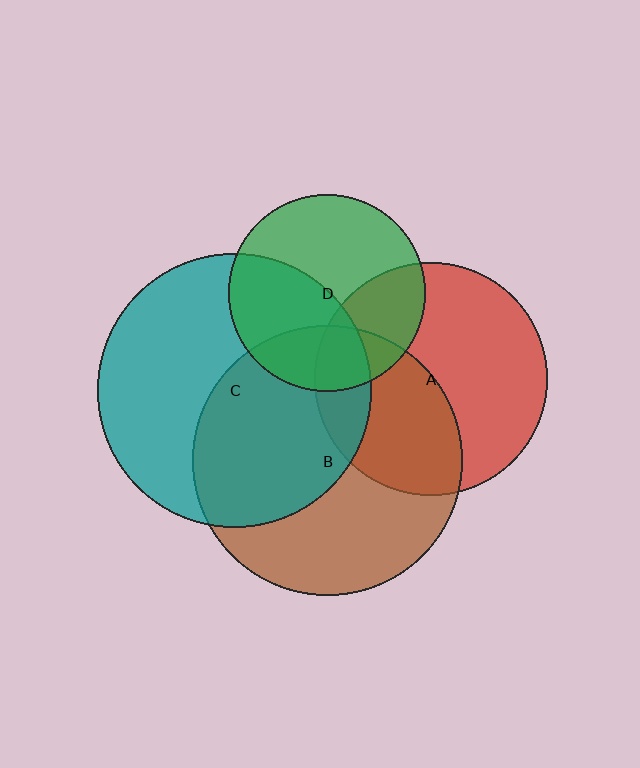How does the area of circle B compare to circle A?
Approximately 1.3 times.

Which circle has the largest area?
Circle C (teal).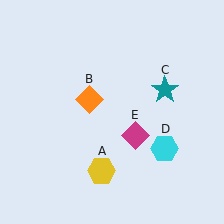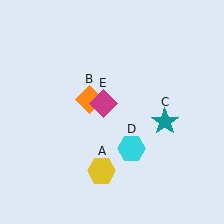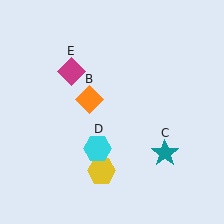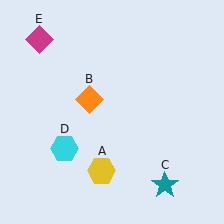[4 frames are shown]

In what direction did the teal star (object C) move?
The teal star (object C) moved down.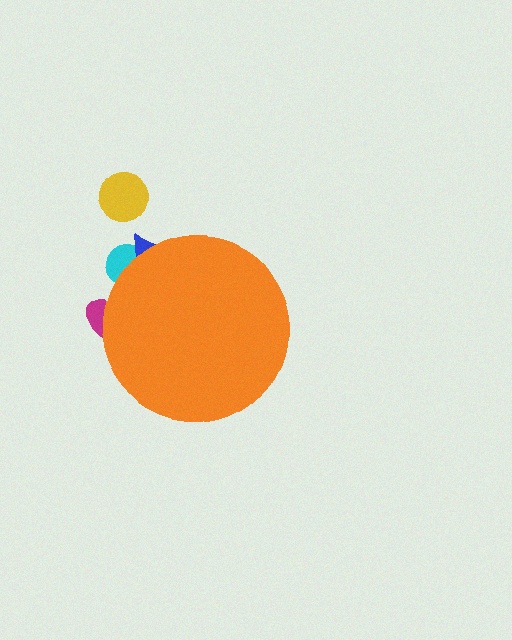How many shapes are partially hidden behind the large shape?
3 shapes are partially hidden.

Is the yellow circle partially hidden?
No, the yellow circle is fully visible.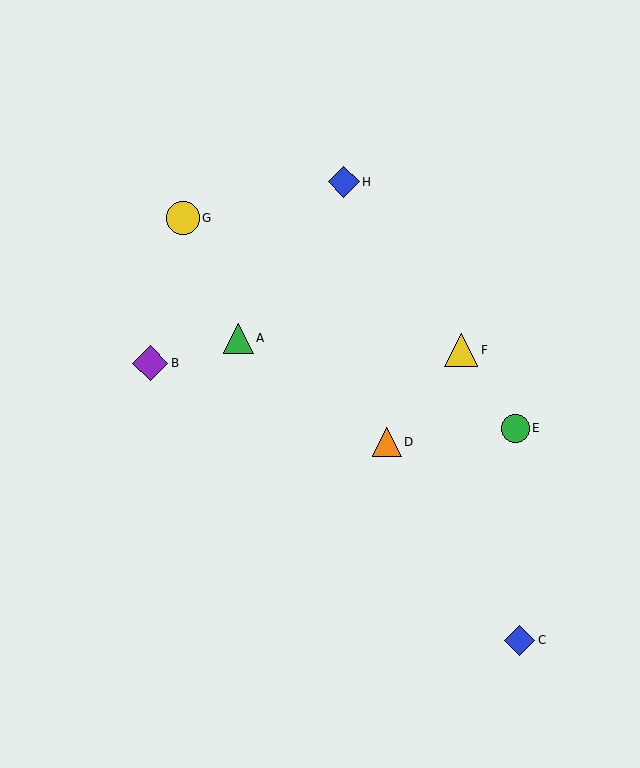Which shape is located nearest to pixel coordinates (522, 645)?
The blue diamond (labeled C) at (519, 640) is nearest to that location.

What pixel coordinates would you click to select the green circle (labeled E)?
Click at (515, 428) to select the green circle E.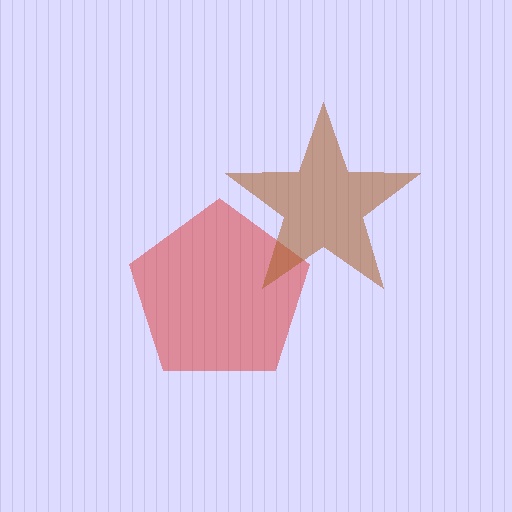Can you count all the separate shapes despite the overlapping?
Yes, there are 2 separate shapes.